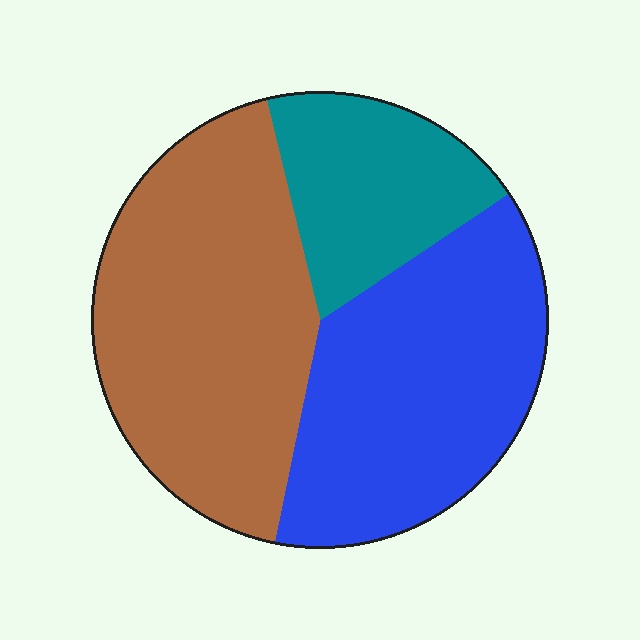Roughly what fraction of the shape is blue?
Blue covers about 35% of the shape.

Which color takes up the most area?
Brown, at roughly 45%.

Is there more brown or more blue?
Brown.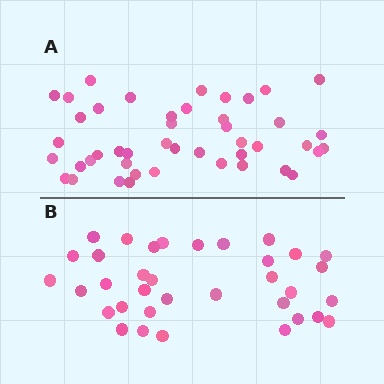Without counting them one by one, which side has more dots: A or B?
Region A (the top region) has more dots.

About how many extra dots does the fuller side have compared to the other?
Region A has roughly 10 or so more dots than region B.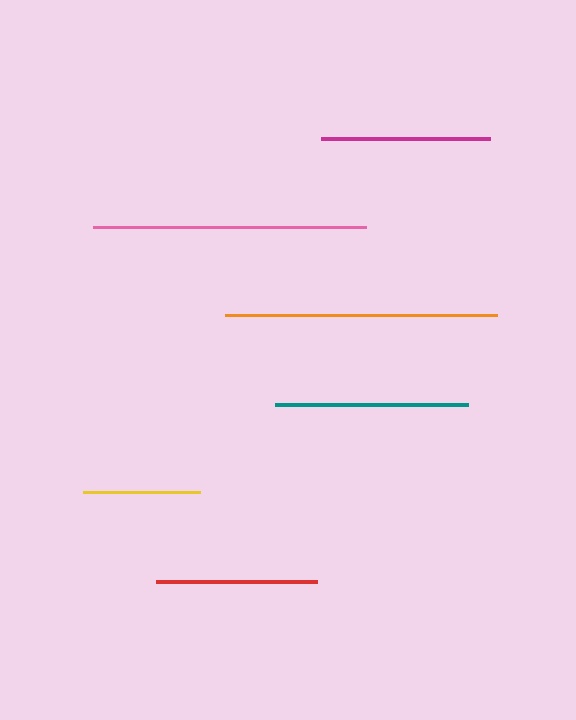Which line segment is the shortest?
The yellow line is the shortest at approximately 117 pixels.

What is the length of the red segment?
The red segment is approximately 161 pixels long.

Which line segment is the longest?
The pink line is the longest at approximately 273 pixels.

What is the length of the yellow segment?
The yellow segment is approximately 117 pixels long.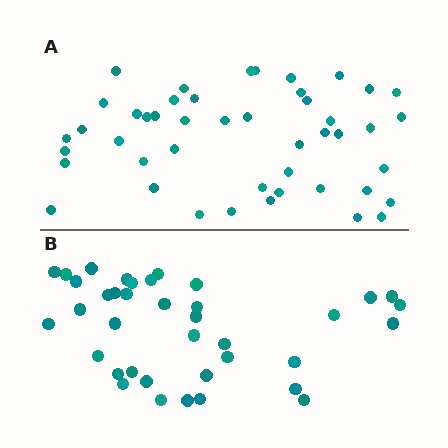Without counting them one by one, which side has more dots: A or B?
Region A (the top region) has more dots.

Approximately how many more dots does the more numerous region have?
Region A has roughly 8 or so more dots than region B.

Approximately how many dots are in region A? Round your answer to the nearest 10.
About 50 dots. (The exact count is 46, which rounds to 50.)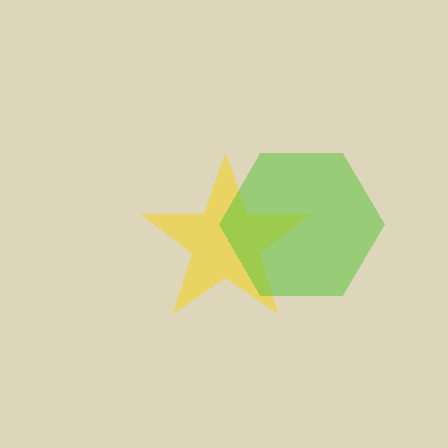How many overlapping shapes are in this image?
There are 2 overlapping shapes in the image.